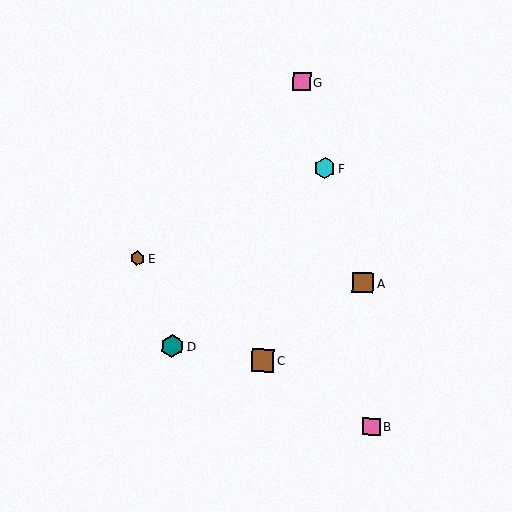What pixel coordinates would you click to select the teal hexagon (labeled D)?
Click at (172, 346) to select the teal hexagon D.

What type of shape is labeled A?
Shape A is a brown square.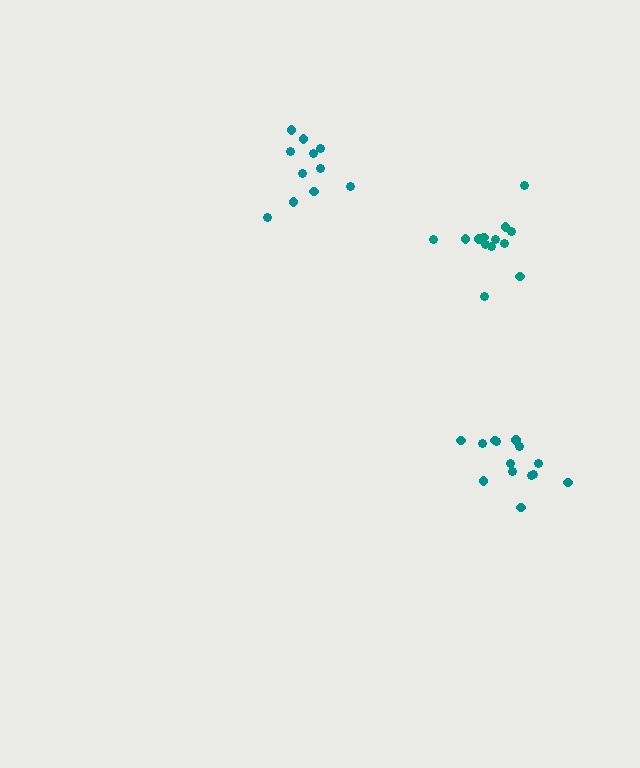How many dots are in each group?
Group 1: 13 dots, Group 2: 14 dots, Group 3: 11 dots (38 total).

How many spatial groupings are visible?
There are 3 spatial groupings.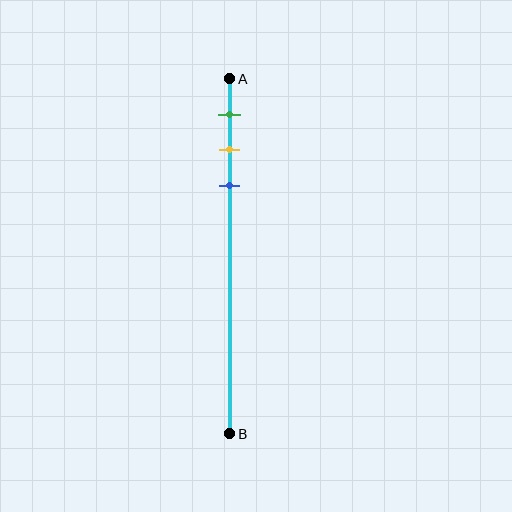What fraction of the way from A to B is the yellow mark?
The yellow mark is approximately 20% (0.2) of the way from A to B.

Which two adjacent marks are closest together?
The yellow and blue marks are the closest adjacent pair.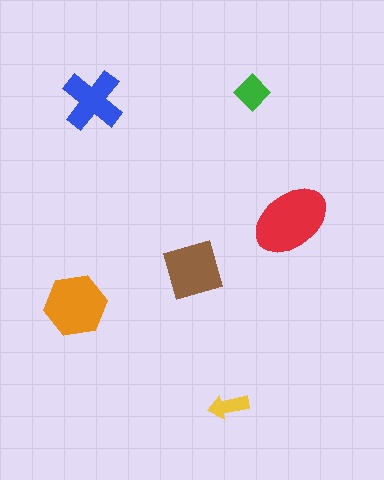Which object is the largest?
The red ellipse.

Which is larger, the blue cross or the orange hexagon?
The orange hexagon.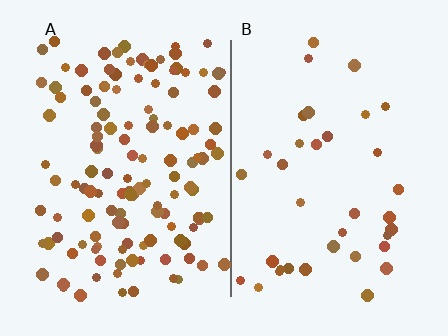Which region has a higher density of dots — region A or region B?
A (the left).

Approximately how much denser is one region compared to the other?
Approximately 3.5× — region A over region B.